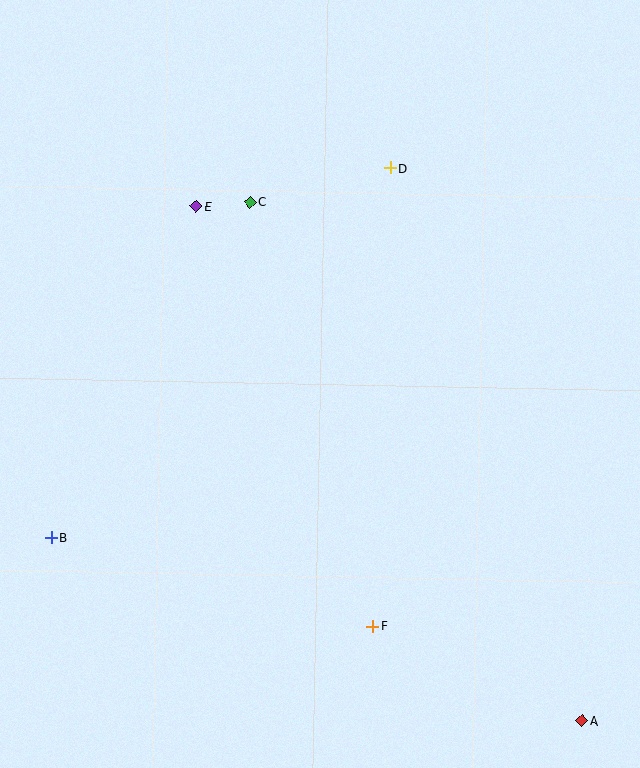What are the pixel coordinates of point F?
Point F is at (373, 626).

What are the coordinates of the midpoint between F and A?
The midpoint between F and A is at (478, 674).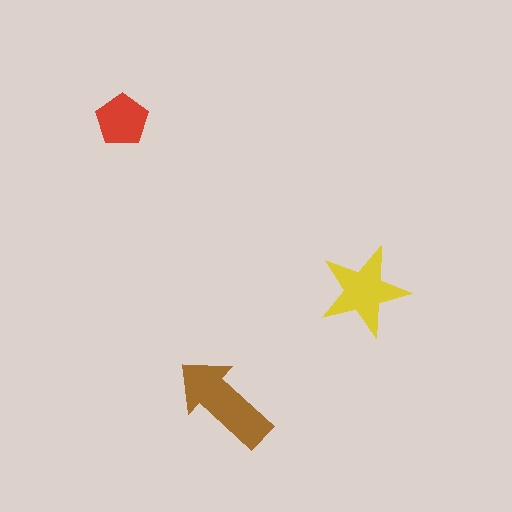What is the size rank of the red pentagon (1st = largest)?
3rd.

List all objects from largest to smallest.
The brown arrow, the yellow star, the red pentagon.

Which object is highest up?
The red pentagon is topmost.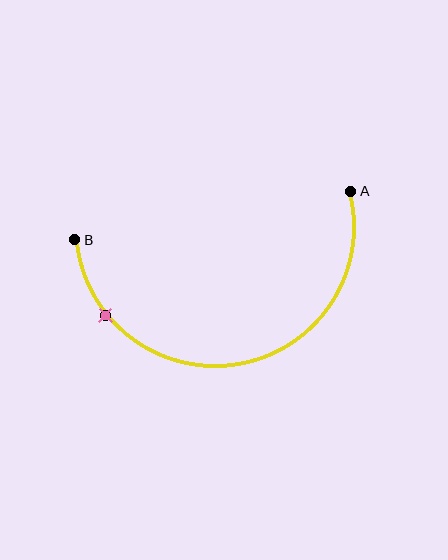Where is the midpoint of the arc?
The arc midpoint is the point on the curve farthest from the straight line joining A and B. It sits below that line.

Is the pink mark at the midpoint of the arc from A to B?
No. The pink mark lies on the arc but is closer to endpoint B. The arc midpoint would be at the point on the curve equidistant along the arc from both A and B.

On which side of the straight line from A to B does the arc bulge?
The arc bulges below the straight line connecting A and B.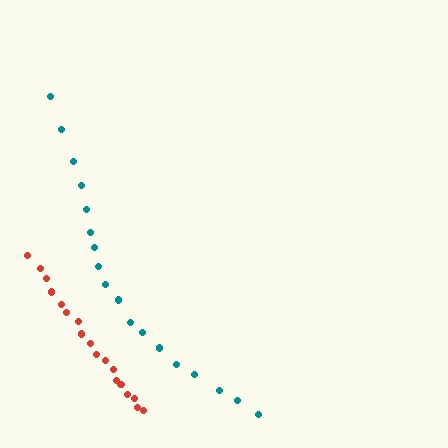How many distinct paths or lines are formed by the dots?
There are 2 distinct paths.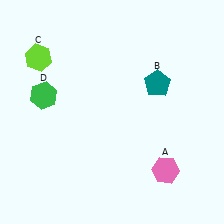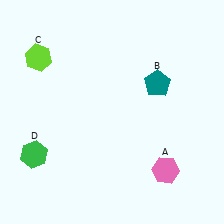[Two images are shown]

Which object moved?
The green hexagon (D) moved down.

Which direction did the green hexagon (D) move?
The green hexagon (D) moved down.